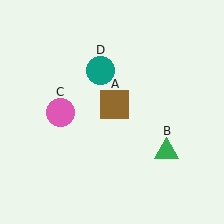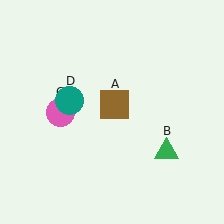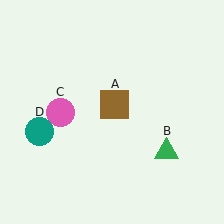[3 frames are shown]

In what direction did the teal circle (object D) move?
The teal circle (object D) moved down and to the left.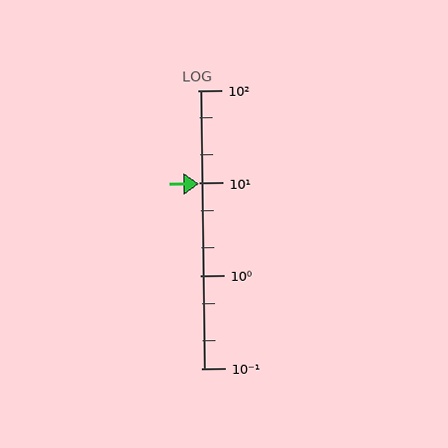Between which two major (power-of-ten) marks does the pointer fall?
The pointer is between 1 and 10.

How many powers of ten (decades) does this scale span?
The scale spans 3 decades, from 0.1 to 100.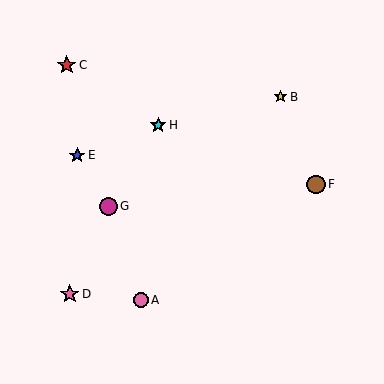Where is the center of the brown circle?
The center of the brown circle is at (316, 184).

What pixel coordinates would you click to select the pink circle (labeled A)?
Click at (141, 300) to select the pink circle A.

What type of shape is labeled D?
Shape D is a pink star.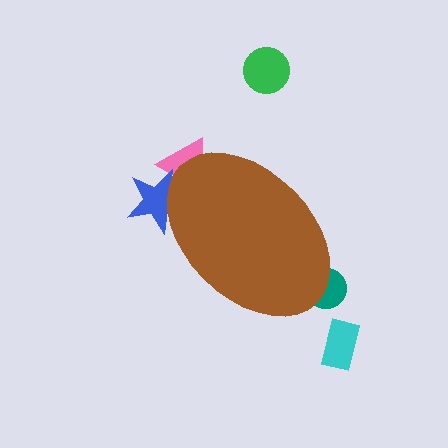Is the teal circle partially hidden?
Yes, the teal circle is partially hidden behind the brown ellipse.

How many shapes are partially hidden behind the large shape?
3 shapes are partially hidden.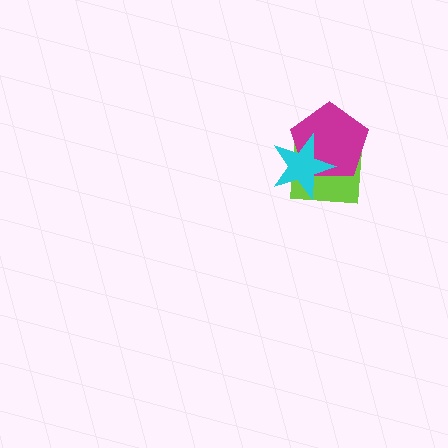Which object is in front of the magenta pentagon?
The cyan star is in front of the magenta pentagon.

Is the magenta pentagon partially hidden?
Yes, it is partially covered by another shape.